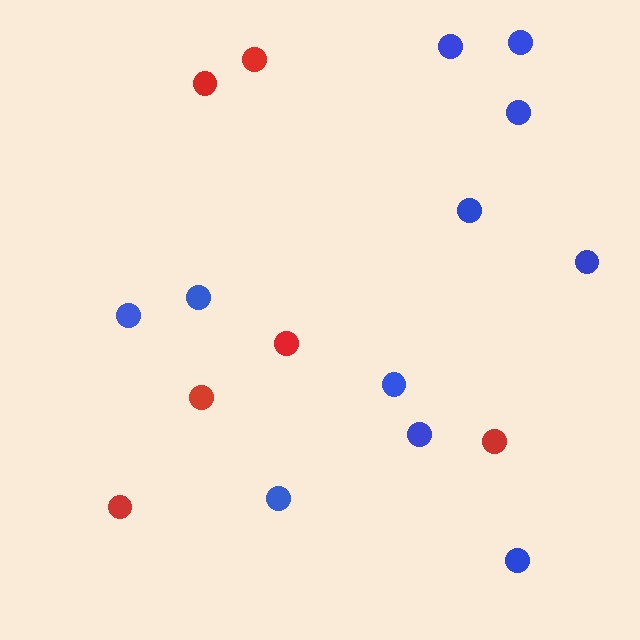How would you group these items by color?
There are 2 groups: one group of red circles (6) and one group of blue circles (11).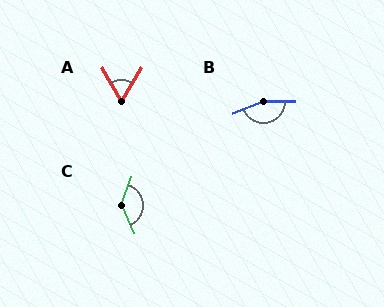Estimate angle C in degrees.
Approximately 136 degrees.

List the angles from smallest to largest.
A (61°), C (136°), B (158°).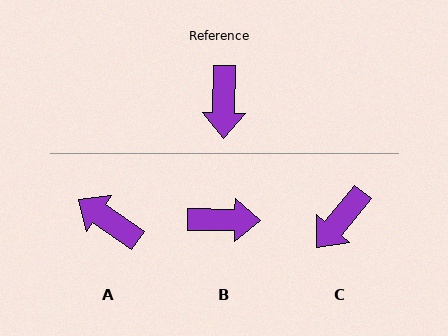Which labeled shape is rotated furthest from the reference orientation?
A, about 123 degrees away.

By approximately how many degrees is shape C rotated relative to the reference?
Approximately 38 degrees clockwise.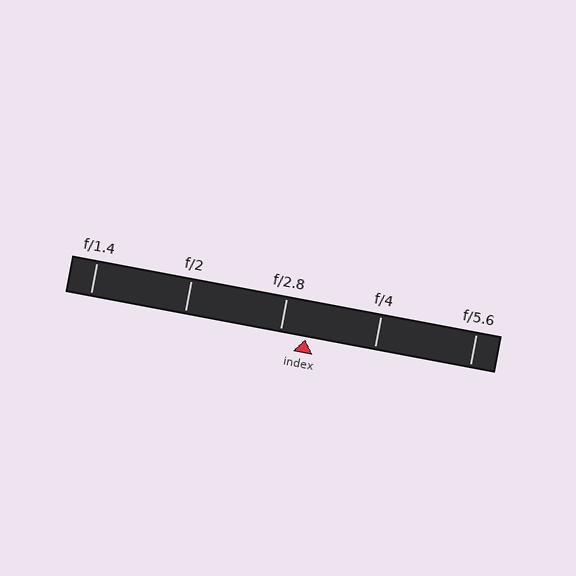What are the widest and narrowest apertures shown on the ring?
The widest aperture shown is f/1.4 and the narrowest is f/5.6.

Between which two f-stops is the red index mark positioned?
The index mark is between f/2.8 and f/4.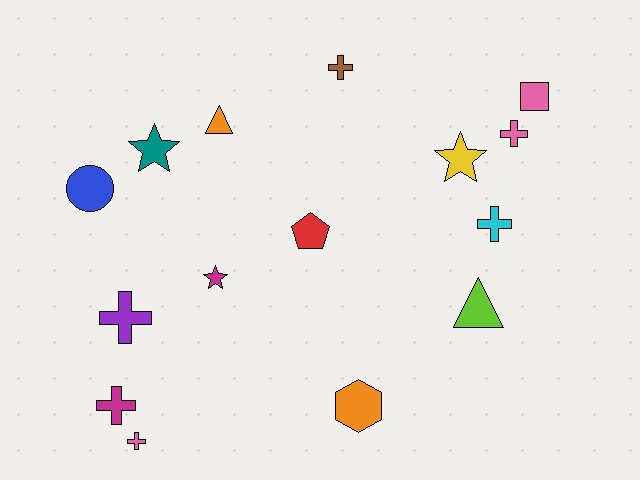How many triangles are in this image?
There are 2 triangles.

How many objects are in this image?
There are 15 objects.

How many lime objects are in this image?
There is 1 lime object.